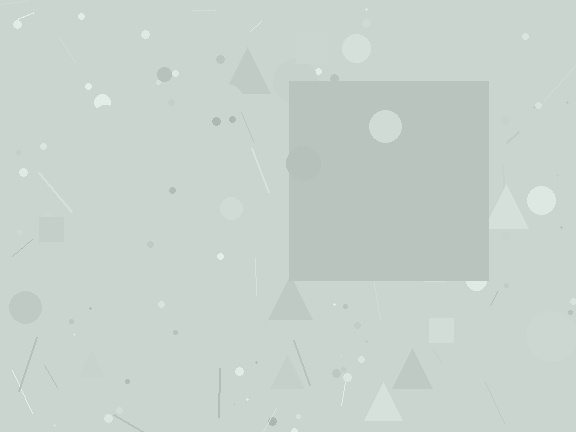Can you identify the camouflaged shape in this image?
The camouflaged shape is a square.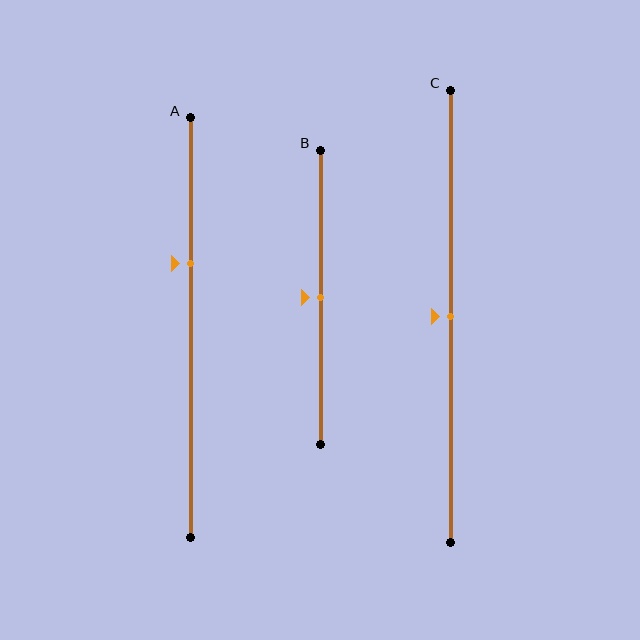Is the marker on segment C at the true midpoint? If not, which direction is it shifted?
Yes, the marker on segment C is at the true midpoint.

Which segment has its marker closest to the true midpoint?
Segment B has its marker closest to the true midpoint.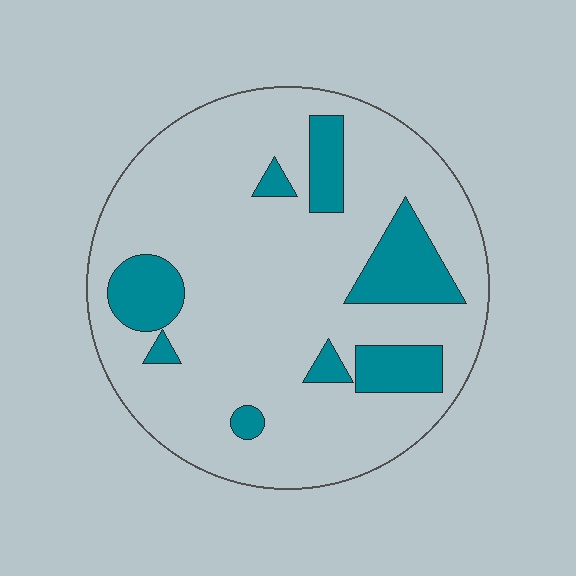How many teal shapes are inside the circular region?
8.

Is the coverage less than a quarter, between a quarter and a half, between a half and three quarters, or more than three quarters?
Less than a quarter.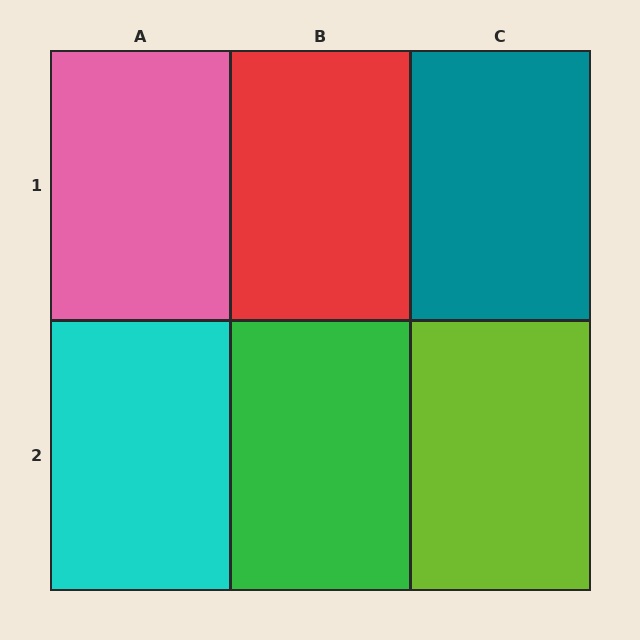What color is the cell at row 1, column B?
Red.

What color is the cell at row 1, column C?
Teal.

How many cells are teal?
1 cell is teal.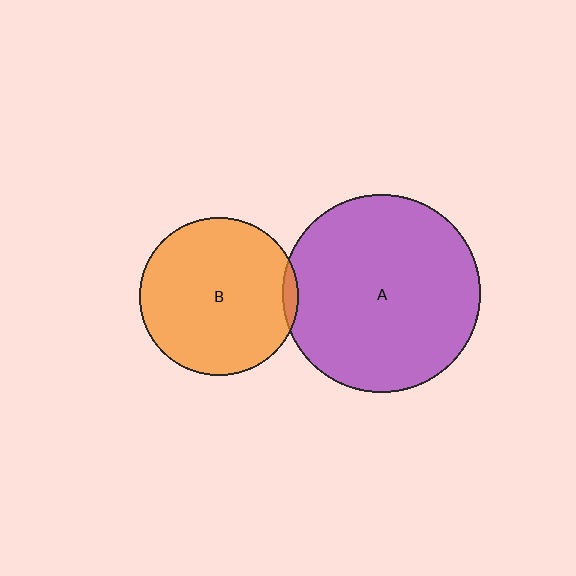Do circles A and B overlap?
Yes.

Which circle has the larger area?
Circle A (purple).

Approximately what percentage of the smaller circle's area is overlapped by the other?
Approximately 5%.